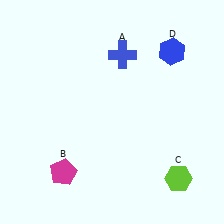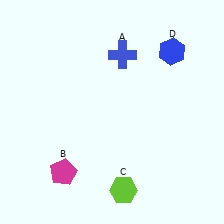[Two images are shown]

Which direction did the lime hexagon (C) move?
The lime hexagon (C) moved left.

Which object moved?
The lime hexagon (C) moved left.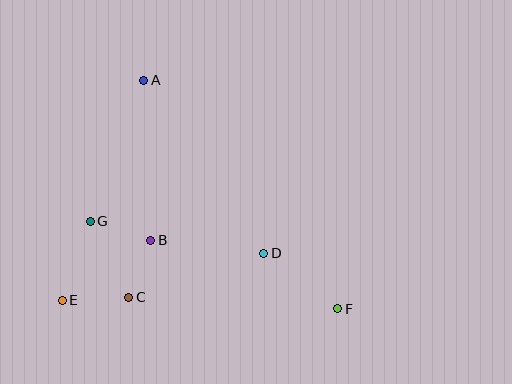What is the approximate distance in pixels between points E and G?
The distance between E and G is approximately 84 pixels.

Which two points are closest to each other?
Points B and C are closest to each other.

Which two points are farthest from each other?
Points A and F are farthest from each other.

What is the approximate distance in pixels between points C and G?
The distance between C and G is approximately 85 pixels.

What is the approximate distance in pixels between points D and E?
The distance between D and E is approximately 207 pixels.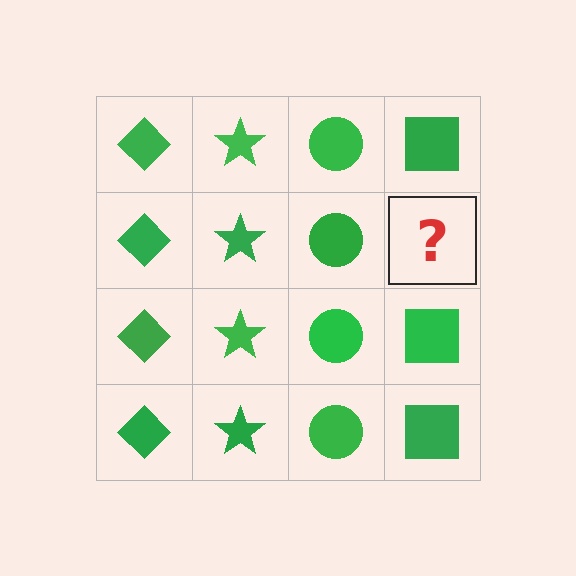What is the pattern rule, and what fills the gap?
The rule is that each column has a consistent shape. The gap should be filled with a green square.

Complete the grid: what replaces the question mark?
The question mark should be replaced with a green square.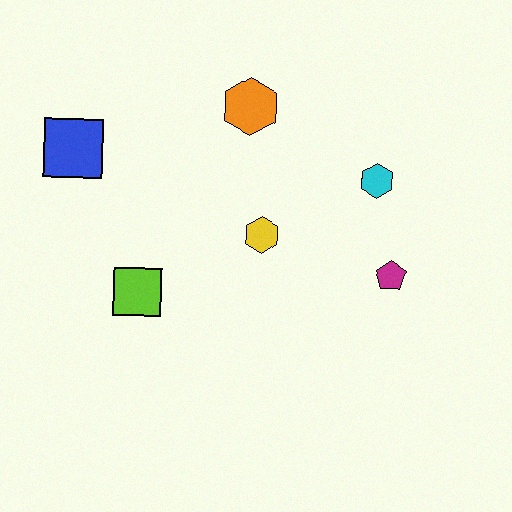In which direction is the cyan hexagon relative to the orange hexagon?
The cyan hexagon is to the right of the orange hexagon.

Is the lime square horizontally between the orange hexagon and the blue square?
Yes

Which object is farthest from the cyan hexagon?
The blue square is farthest from the cyan hexagon.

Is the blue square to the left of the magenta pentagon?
Yes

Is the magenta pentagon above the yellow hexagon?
No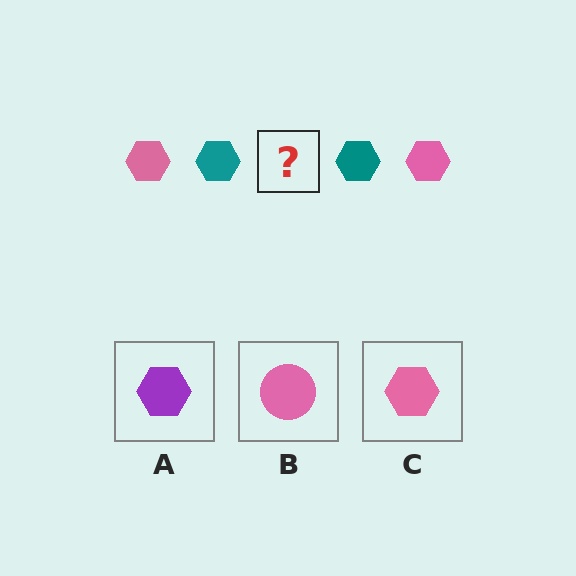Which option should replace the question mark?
Option C.